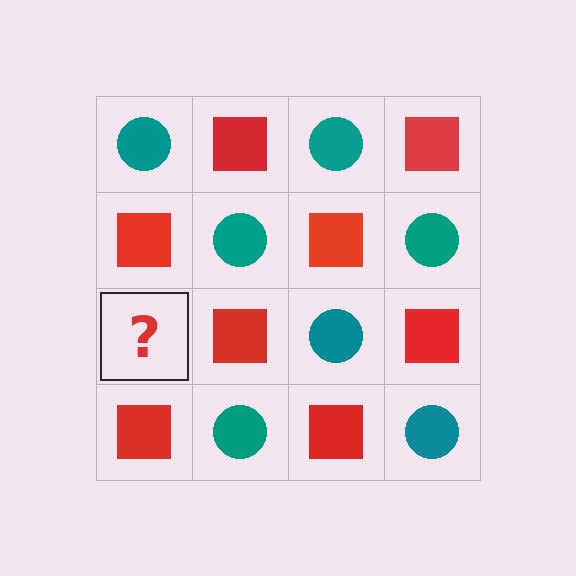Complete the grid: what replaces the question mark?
The question mark should be replaced with a teal circle.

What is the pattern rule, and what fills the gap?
The rule is that it alternates teal circle and red square in a checkerboard pattern. The gap should be filled with a teal circle.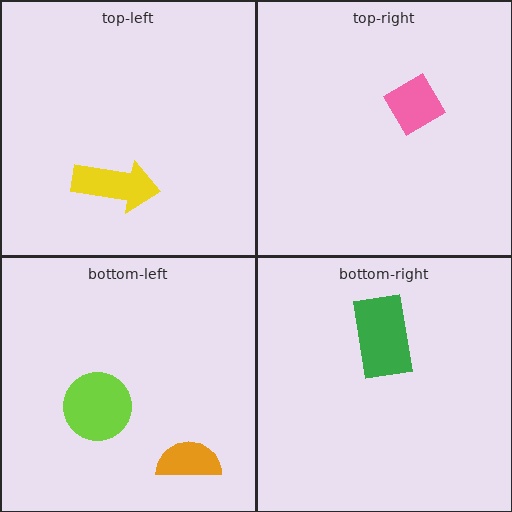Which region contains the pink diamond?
The top-right region.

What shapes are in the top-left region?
The yellow arrow.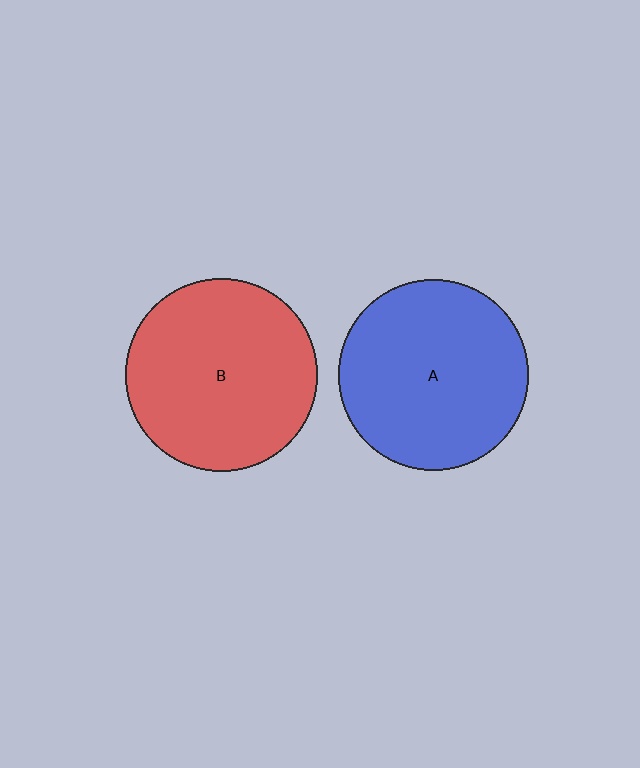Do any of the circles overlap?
No, none of the circles overlap.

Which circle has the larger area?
Circle B (red).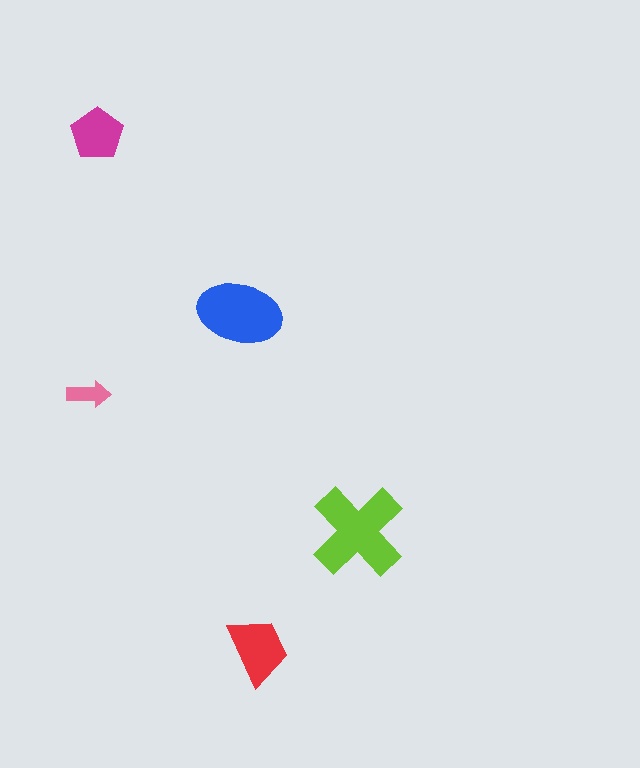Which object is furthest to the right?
The lime cross is rightmost.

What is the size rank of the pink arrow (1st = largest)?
5th.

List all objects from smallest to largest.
The pink arrow, the magenta pentagon, the red trapezoid, the blue ellipse, the lime cross.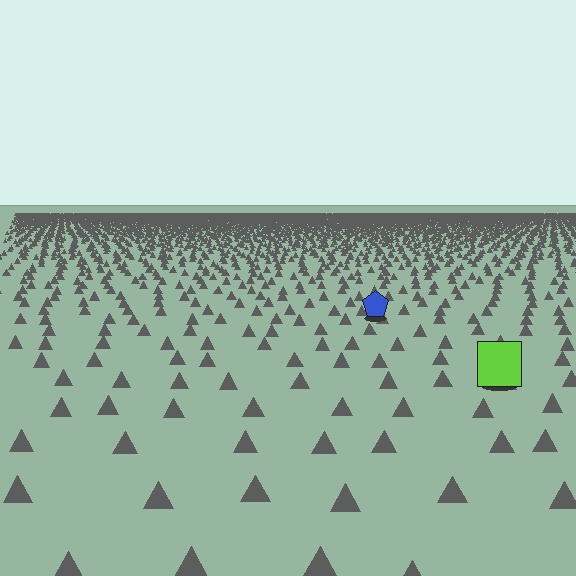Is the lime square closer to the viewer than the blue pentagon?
Yes. The lime square is closer — you can tell from the texture gradient: the ground texture is coarser near it.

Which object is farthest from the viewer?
The blue pentagon is farthest from the viewer. It appears smaller and the ground texture around it is denser.